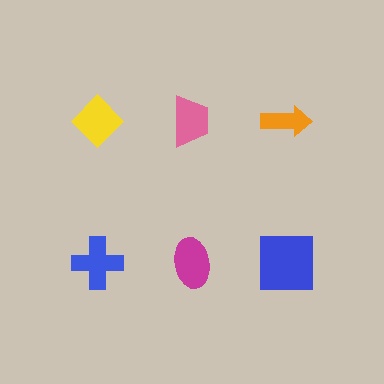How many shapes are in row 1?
3 shapes.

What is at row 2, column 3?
A blue square.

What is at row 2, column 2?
A magenta ellipse.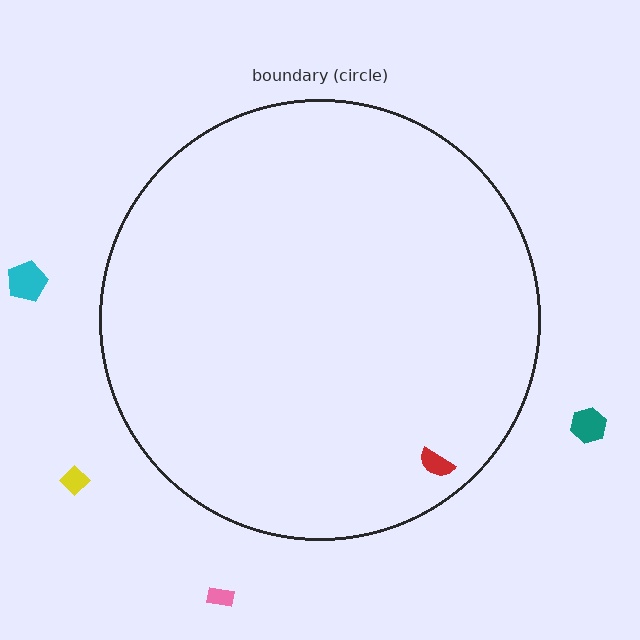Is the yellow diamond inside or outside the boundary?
Outside.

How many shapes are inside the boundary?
1 inside, 4 outside.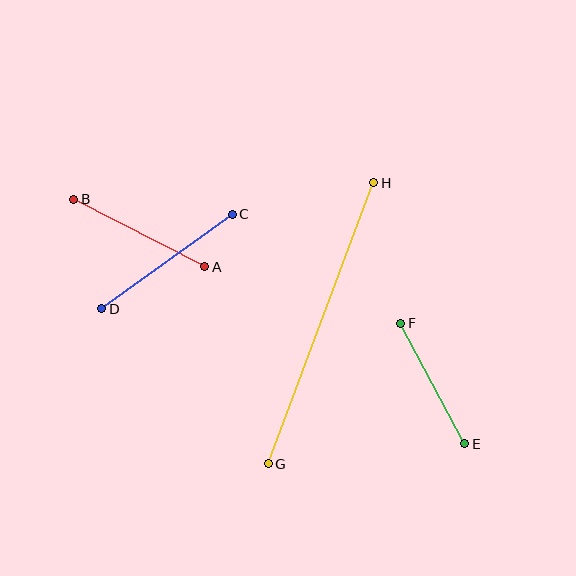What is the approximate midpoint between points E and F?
The midpoint is at approximately (433, 383) pixels.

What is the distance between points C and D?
The distance is approximately 161 pixels.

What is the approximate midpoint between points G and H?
The midpoint is at approximately (321, 323) pixels.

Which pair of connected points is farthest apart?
Points G and H are farthest apart.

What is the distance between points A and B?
The distance is approximately 148 pixels.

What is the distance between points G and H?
The distance is approximately 300 pixels.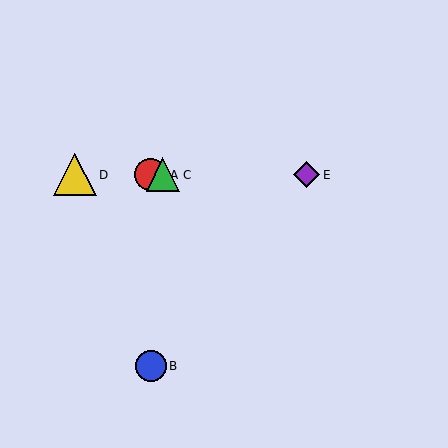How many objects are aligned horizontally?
4 objects (A, C, D, E) are aligned horizontally.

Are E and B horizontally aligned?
No, E is at y≈175 and B is at y≈366.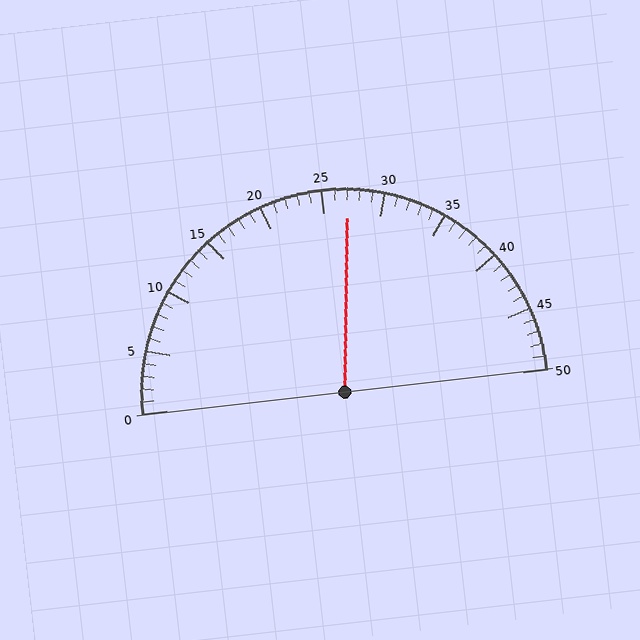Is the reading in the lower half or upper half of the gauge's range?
The reading is in the upper half of the range (0 to 50).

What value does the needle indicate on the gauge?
The needle indicates approximately 27.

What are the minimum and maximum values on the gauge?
The gauge ranges from 0 to 50.